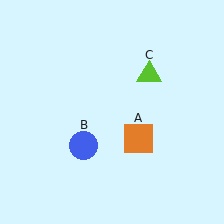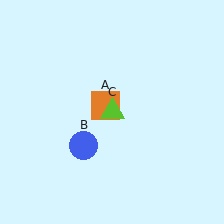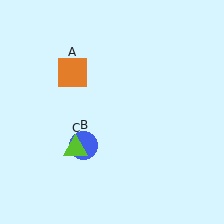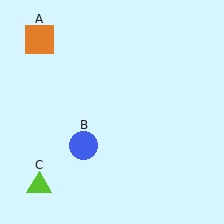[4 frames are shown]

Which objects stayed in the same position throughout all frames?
Blue circle (object B) remained stationary.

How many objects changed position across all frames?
2 objects changed position: orange square (object A), lime triangle (object C).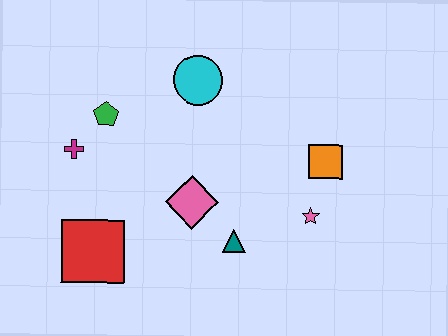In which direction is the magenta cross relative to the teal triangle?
The magenta cross is to the left of the teal triangle.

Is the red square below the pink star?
Yes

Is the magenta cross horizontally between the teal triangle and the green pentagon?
No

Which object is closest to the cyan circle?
The green pentagon is closest to the cyan circle.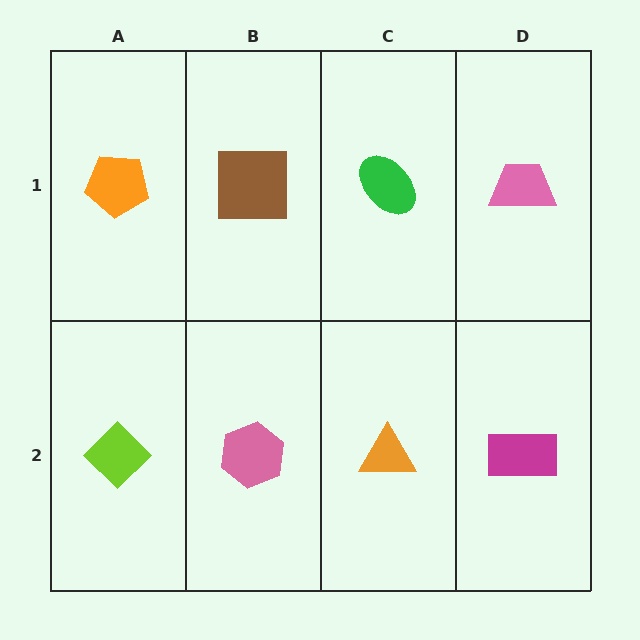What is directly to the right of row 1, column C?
A pink trapezoid.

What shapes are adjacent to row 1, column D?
A magenta rectangle (row 2, column D), a green ellipse (row 1, column C).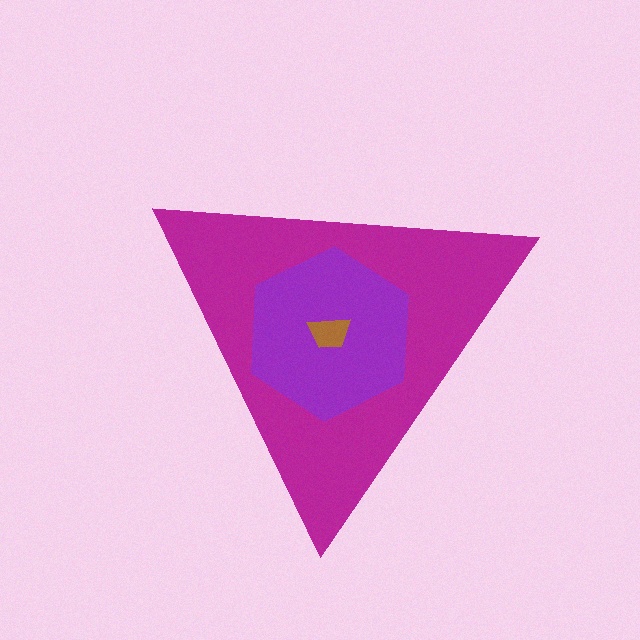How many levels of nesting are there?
3.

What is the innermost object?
The brown trapezoid.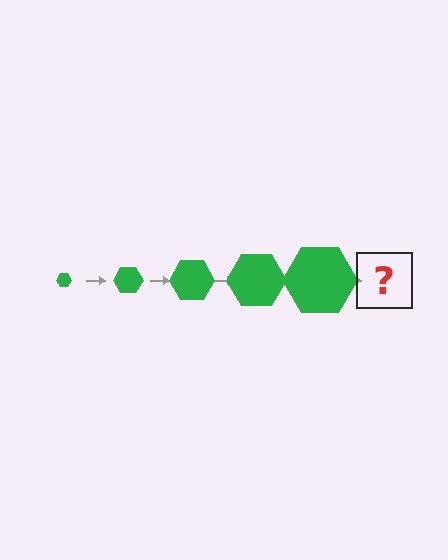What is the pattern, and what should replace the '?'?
The pattern is that the hexagon gets progressively larger each step. The '?' should be a green hexagon, larger than the previous one.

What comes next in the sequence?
The next element should be a green hexagon, larger than the previous one.